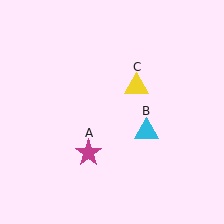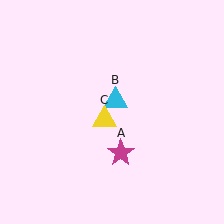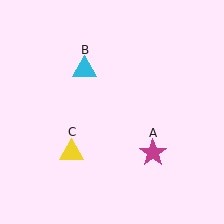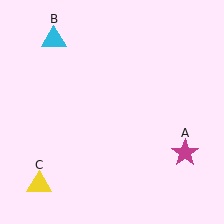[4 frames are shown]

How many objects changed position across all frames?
3 objects changed position: magenta star (object A), cyan triangle (object B), yellow triangle (object C).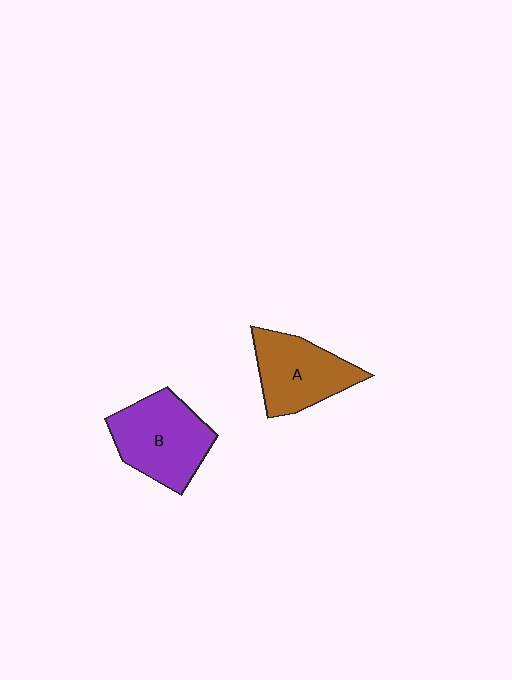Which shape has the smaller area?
Shape A (brown).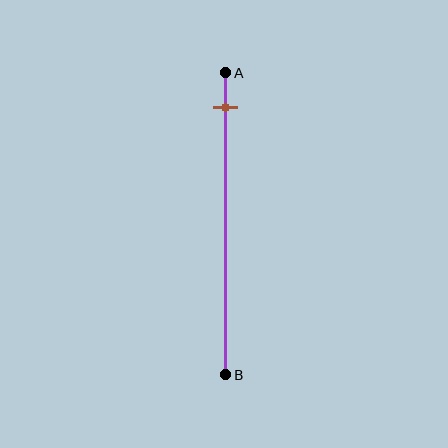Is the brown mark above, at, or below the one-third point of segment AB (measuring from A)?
The brown mark is above the one-third point of segment AB.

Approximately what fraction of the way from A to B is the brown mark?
The brown mark is approximately 10% of the way from A to B.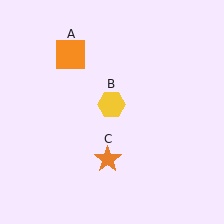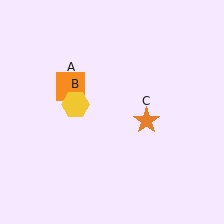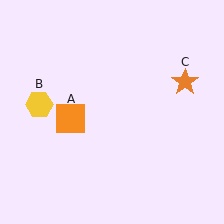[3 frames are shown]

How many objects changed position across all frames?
3 objects changed position: orange square (object A), yellow hexagon (object B), orange star (object C).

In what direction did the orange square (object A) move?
The orange square (object A) moved down.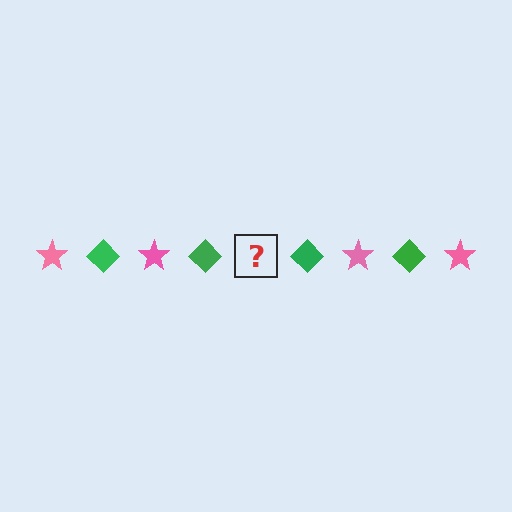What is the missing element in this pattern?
The missing element is a pink star.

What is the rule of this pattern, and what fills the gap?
The rule is that the pattern alternates between pink star and green diamond. The gap should be filled with a pink star.